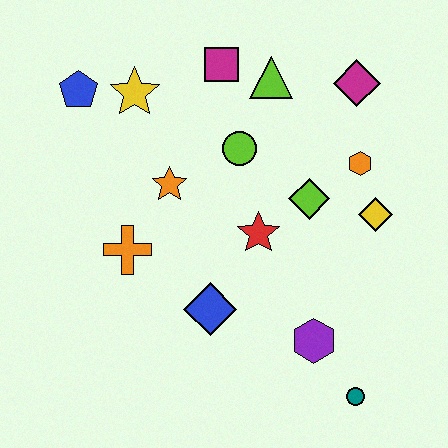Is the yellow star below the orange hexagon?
No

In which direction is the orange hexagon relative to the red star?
The orange hexagon is to the right of the red star.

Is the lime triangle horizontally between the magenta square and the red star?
No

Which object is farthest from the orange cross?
The magenta diamond is farthest from the orange cross.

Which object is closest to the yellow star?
The blue pentagon is closest to the yellow star.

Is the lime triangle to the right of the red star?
Yes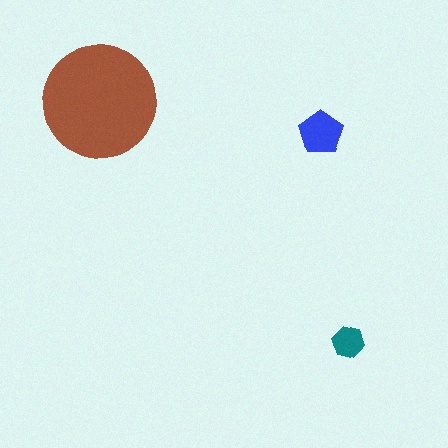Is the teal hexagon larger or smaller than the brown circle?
Smaller.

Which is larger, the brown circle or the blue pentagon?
The brown circle.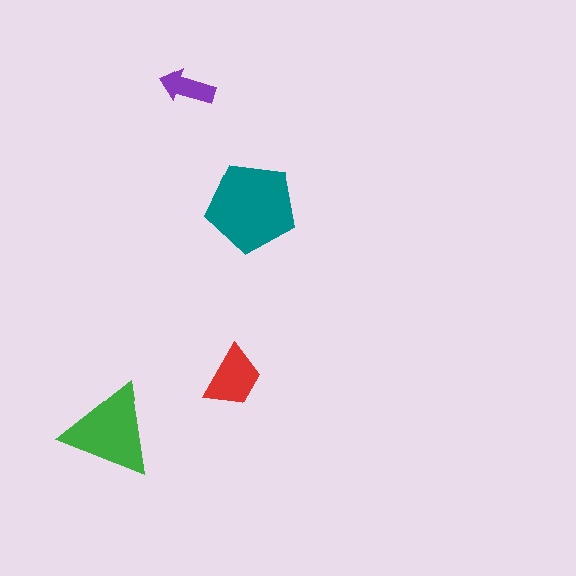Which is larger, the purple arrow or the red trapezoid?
The red trapezoid.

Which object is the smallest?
The purple arrow.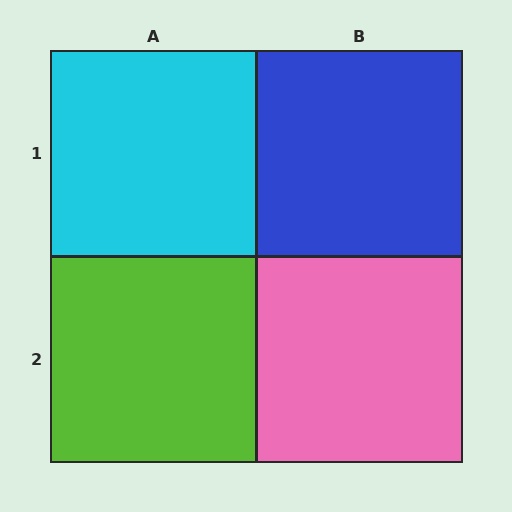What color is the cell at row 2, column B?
Pink.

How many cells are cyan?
1 cell is cyan.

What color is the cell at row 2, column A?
Lime.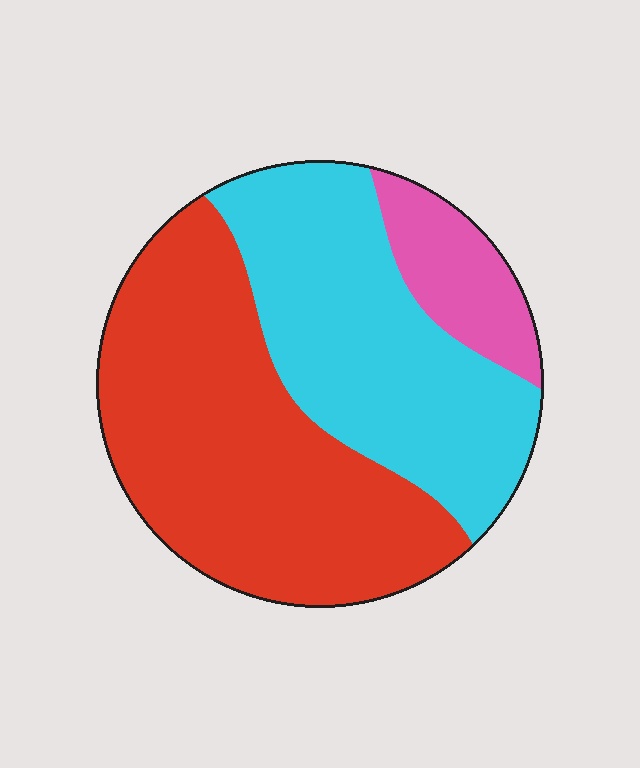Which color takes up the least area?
Pink, at roughly 10%.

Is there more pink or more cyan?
Cyan.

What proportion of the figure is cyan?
Cyan covers around 40% of the figure.